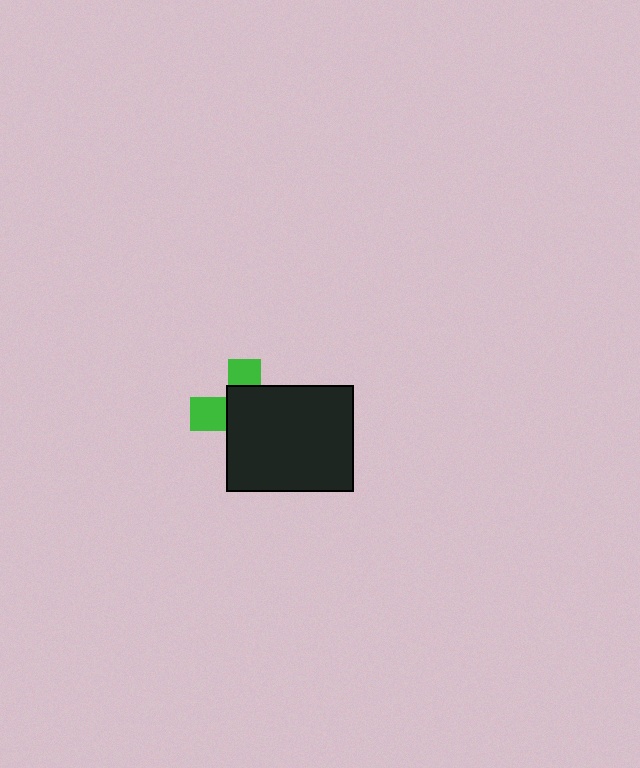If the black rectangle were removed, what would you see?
You would see the complete green cross.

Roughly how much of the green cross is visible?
A small part of it is visible (roughly 33%).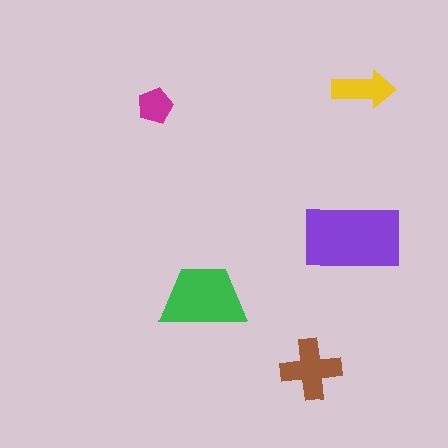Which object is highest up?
The yellow arrow is topmost.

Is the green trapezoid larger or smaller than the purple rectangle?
Smaller.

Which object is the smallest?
The magenta pentagon.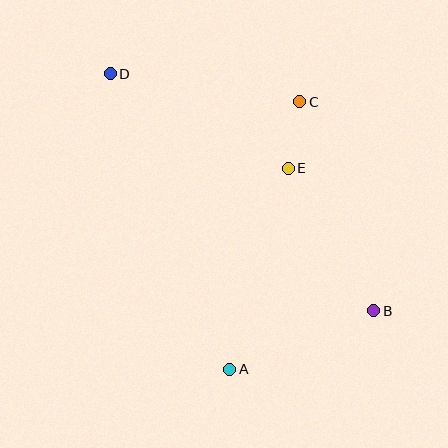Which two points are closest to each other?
Points C and E are closest to each other.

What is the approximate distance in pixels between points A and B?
The distance between A and B is approximately 155 pixels.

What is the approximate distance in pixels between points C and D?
The distance between C and D is approximately 192 pixels.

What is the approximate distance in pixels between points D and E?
The distance between D and E is approximately 202 pixels.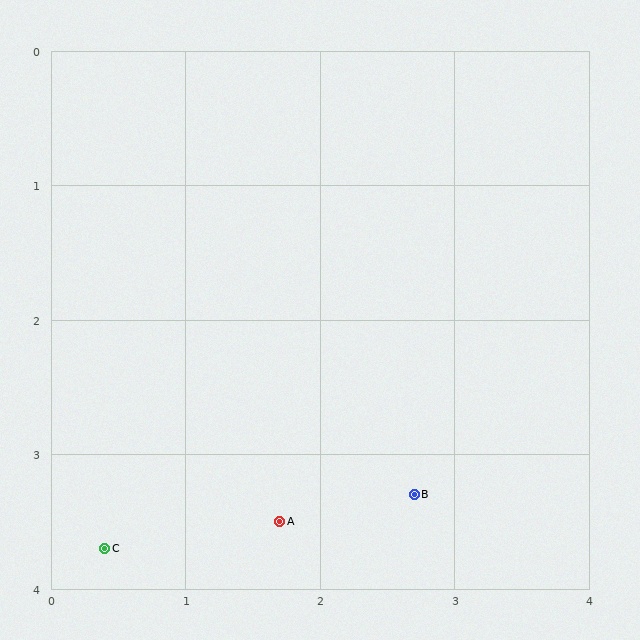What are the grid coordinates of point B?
Point B is at approximately (2.7, 3.3).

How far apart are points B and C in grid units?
Points B and C are about 2.3 grid units apart.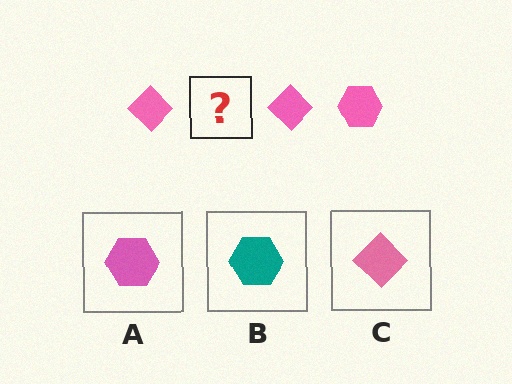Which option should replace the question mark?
Option A.